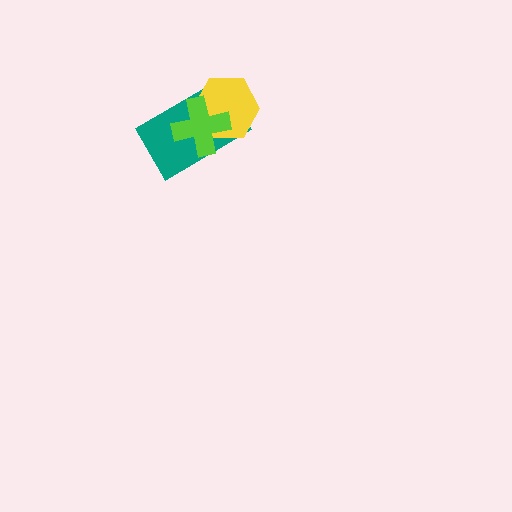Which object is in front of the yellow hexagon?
The lime cross is in front of the yellow hexagon.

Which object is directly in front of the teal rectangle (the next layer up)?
The yellow hexagon is directly in front of the teal rectangle.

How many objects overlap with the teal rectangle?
2 objects overlap with the teal rectangle.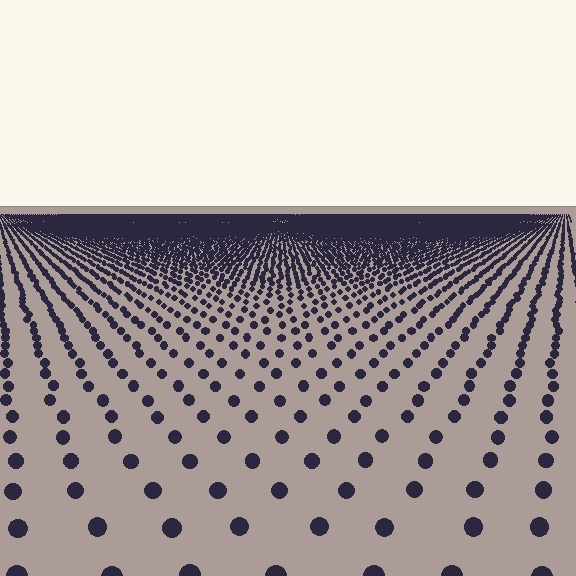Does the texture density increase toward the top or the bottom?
Density increases toward the top.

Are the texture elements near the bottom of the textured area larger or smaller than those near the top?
Larger. Near the bottom, elements are closer to the viewer and appear at a bigger on-screen size.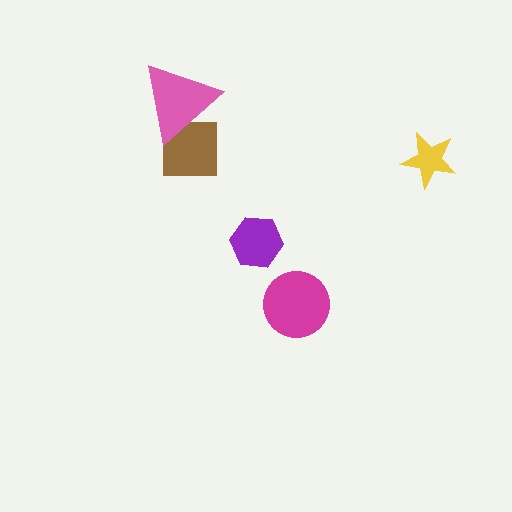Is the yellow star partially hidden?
No, no other shape covers it.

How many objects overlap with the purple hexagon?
0 objects overlap with the purple hexagon.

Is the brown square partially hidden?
Yes, it is partially covered by another shape.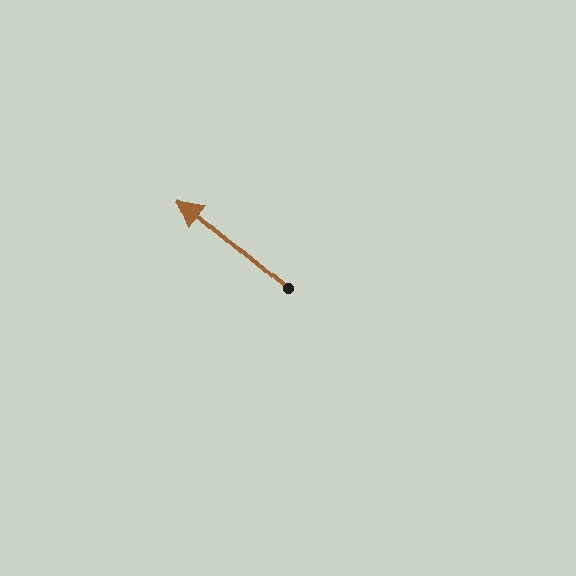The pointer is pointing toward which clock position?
Roughly 10 o'clock.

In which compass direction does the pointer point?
Northwest.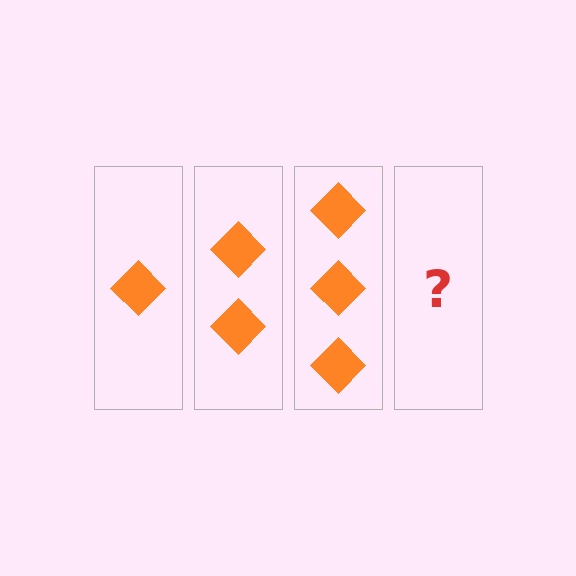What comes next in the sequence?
The next element should be 4 diamonds.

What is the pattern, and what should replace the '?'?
The pattern is that each step adds one more diamond. The '?' should be 4 diamonds.